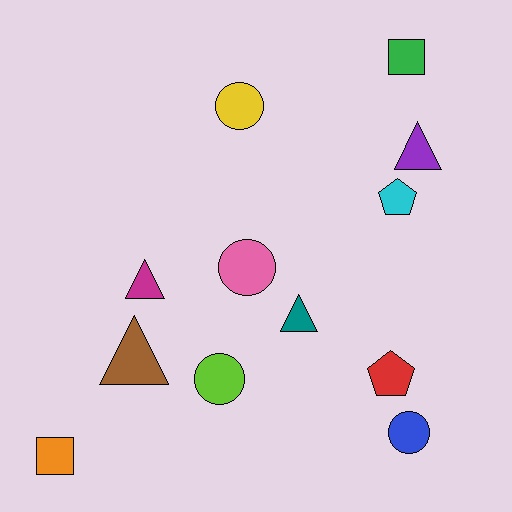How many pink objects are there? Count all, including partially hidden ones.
There is 1 pink object.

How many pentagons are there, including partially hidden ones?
There are 2 pentagons.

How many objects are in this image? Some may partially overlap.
There are 12 objects.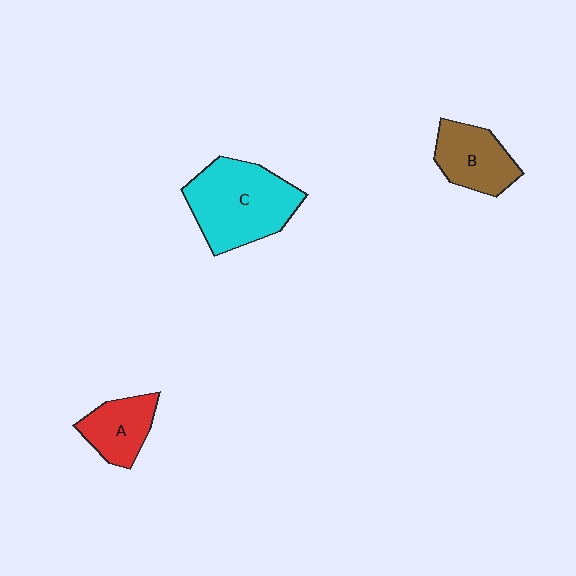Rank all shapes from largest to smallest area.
From largest to smallest: C (cyan), B (brown), A (red).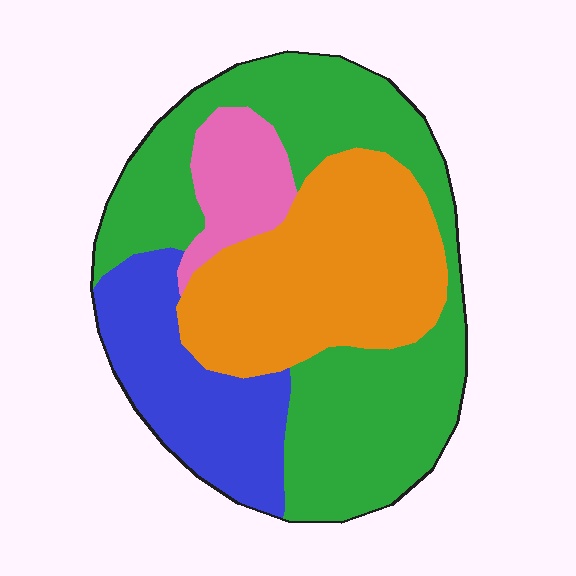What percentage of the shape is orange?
Orange takes up about one third (1/3) of the shape.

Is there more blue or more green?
Green.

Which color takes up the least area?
Pink, at roughly 10%.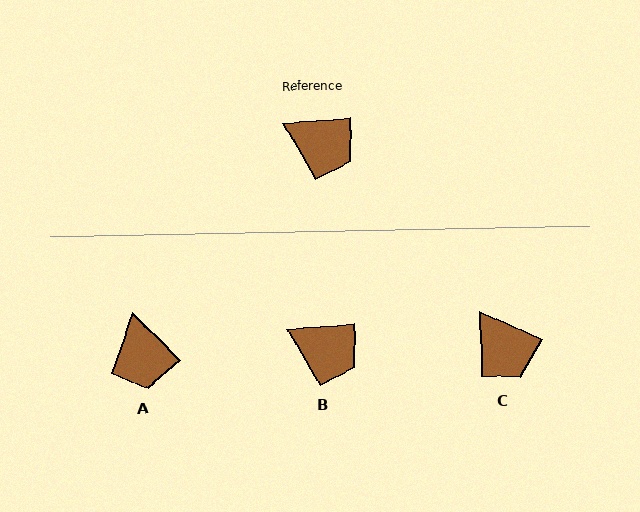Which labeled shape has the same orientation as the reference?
B.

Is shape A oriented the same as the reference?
No, it is off by about 49 degrees.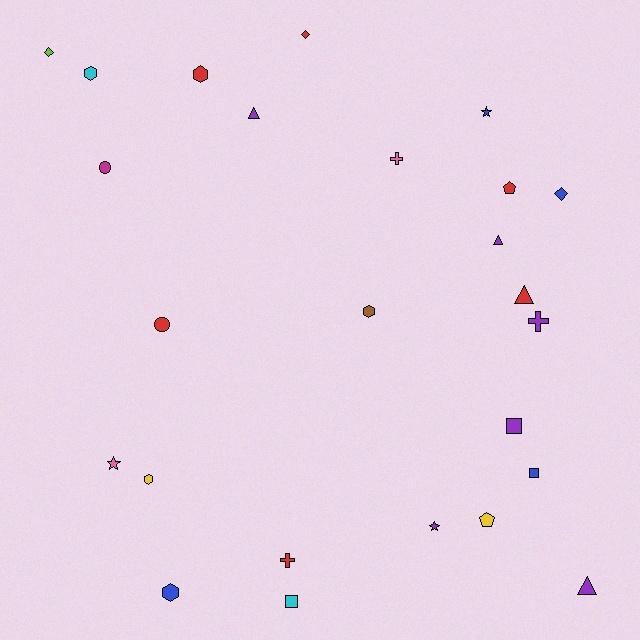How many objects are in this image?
There are 25 objects.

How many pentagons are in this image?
There are 2 pentagons.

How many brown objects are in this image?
There is 1 brown object.